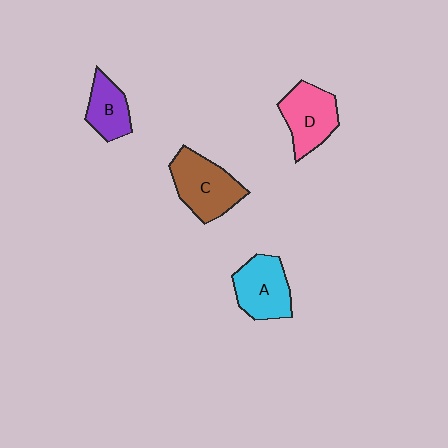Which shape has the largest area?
Shape C (brown).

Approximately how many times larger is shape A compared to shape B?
Approximately 1.4 times.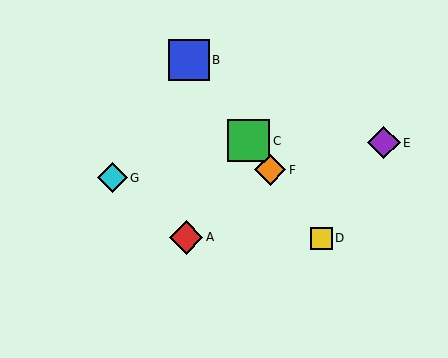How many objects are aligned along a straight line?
4 objects (B, C, D, F) are aligned along a straight line.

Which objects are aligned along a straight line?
Objects B, C, D, F are aligned along a straight line.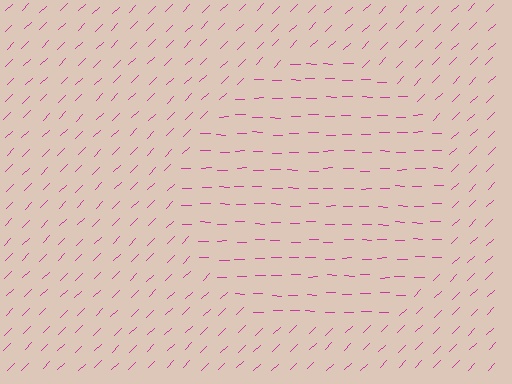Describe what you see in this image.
The image is filled with small magenta line segments. A circle region in the image has lines oriented differently from the surrounding lines, creating a visible texture boundary.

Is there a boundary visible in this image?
Yes, there is a texture boundary formed by a change in line orientation.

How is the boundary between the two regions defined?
The boundary is defined purely by a change in line orientation (approximately 45 degrees difference). All lines are the same color and thickness.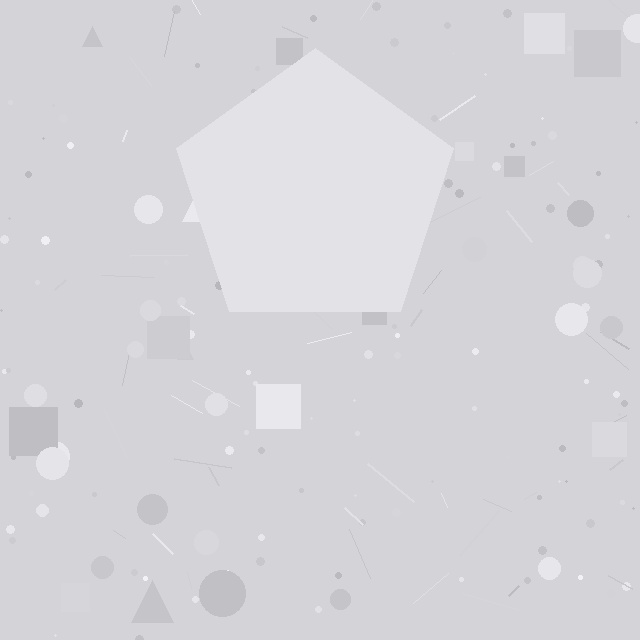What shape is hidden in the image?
A pentagon is hidden in the image.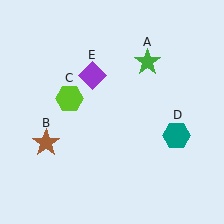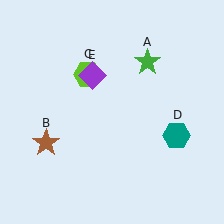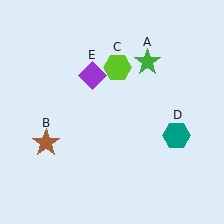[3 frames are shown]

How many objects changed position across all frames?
1 object changed position: lime hexagon (object C).